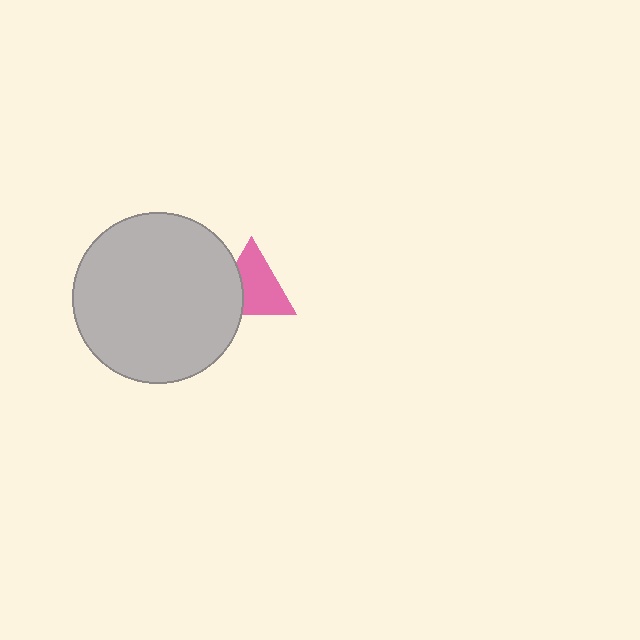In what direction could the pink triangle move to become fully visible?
The pink triangle could move right. That would shift it out from behind the light gray circle entirely.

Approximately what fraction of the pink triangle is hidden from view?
Roughly 31% of the pink triangle is hidden behind the light gray circle.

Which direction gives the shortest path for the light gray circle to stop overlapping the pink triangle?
Moving left gives the shortest separation.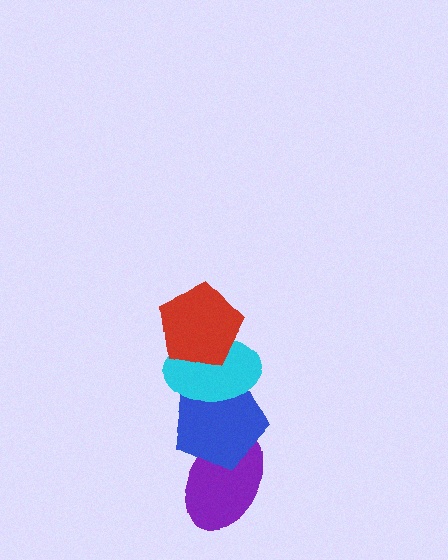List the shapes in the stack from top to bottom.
From top to bottom: the red pentagon, the cyan ellipse, the blue pentagon, the purple ellipse.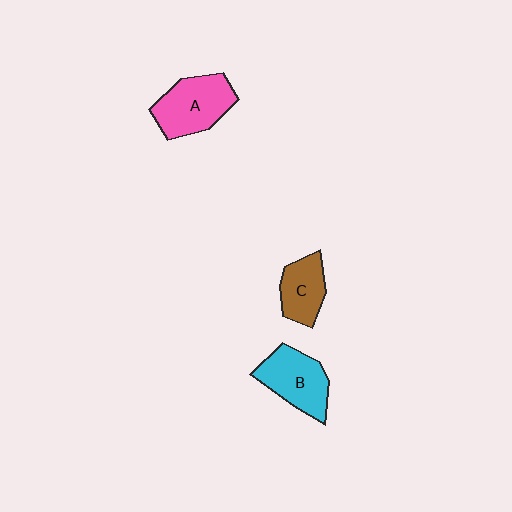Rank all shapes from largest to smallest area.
From largest to smallest: A (pink), B (cyan), C (brown).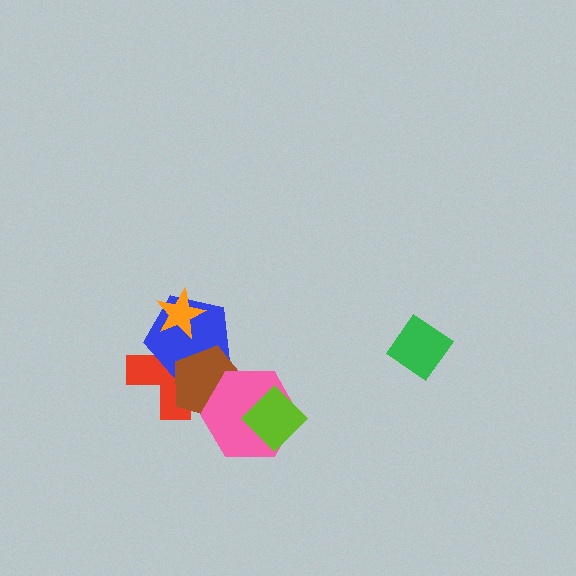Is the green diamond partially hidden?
No, no other shape covers it.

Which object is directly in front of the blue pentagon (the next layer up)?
The orange star is directly in front of the blue pentagon.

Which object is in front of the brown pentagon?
The pink hexagon is in front of the brown pentagon.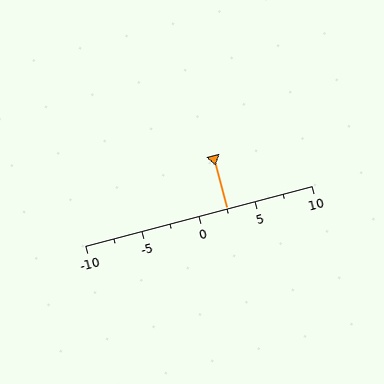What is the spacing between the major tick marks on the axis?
The major ticks are spaced 5 apart.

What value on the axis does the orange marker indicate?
The marker indicates approximately 2.5.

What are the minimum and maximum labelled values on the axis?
The axis runs from -10 to 10.